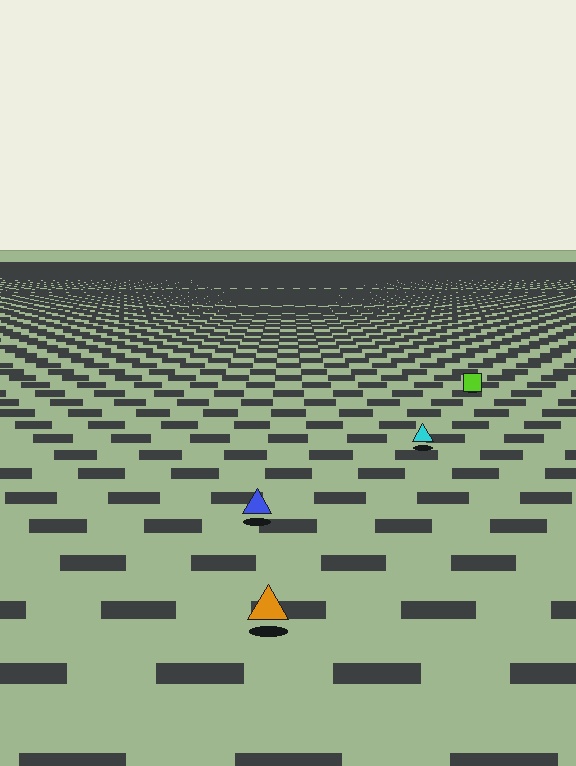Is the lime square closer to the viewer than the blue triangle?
No. The blue triangle is closer — you can tell from the texture gradient: the ground texture is coarser near it.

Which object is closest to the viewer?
The orange triangle is closest. The texture marks near it are larger and more spread out.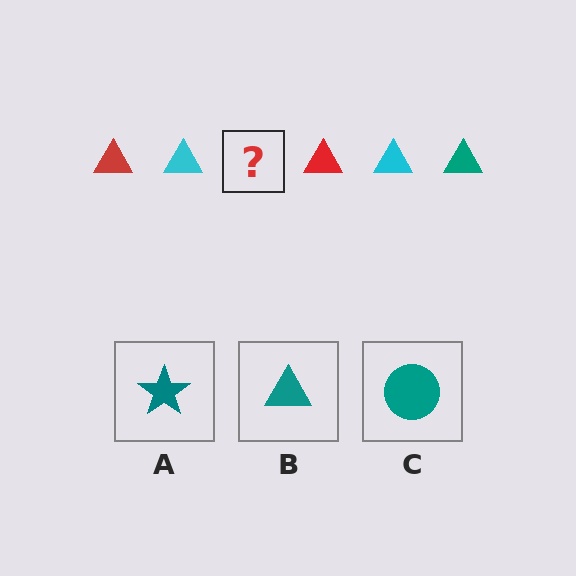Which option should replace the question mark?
Option B.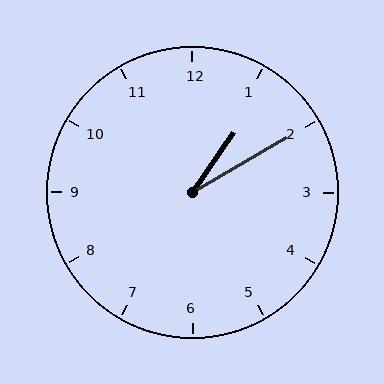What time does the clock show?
1:10.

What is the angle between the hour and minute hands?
Approximately 25 degrees.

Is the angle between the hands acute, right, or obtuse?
It is acute.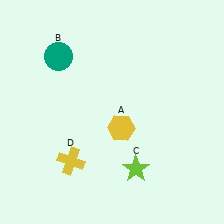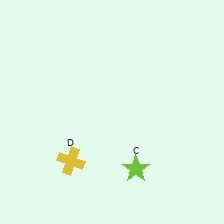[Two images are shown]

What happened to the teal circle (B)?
The teal circle (B) was removed in Image 2. It was in the top-left area of Image 1.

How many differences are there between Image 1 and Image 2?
There are 2 differences between the two images.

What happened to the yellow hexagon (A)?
The yellow hexagon (A) was removed in Image 2. It was in the bottom-right area of Image 1.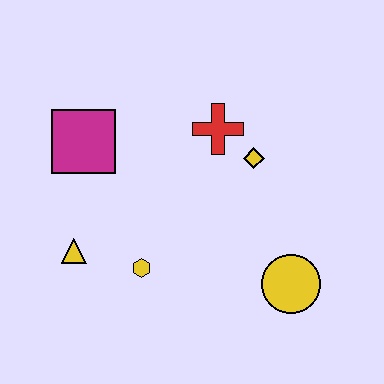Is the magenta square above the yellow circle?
Yes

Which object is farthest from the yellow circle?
The magenta square is farthest from the yellow circle.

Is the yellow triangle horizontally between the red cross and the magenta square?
No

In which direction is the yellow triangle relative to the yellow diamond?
The yellow triangle is to the left of the yellow diamond.